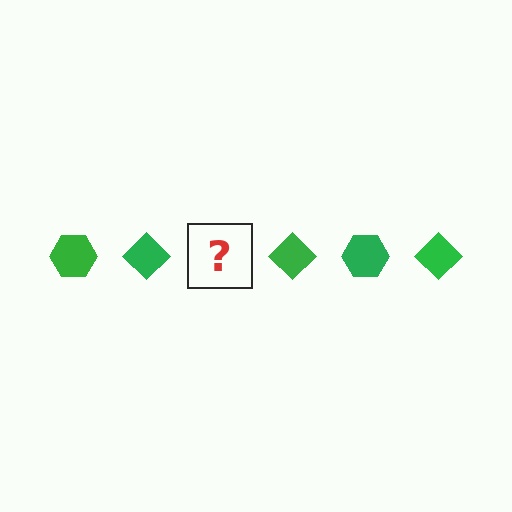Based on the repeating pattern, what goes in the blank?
The blank should be a green hexagon.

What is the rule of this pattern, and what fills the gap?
The rule is that the pattern cycles through hexagon, diamond shapes in green. The gap should be filled with a green hexagon.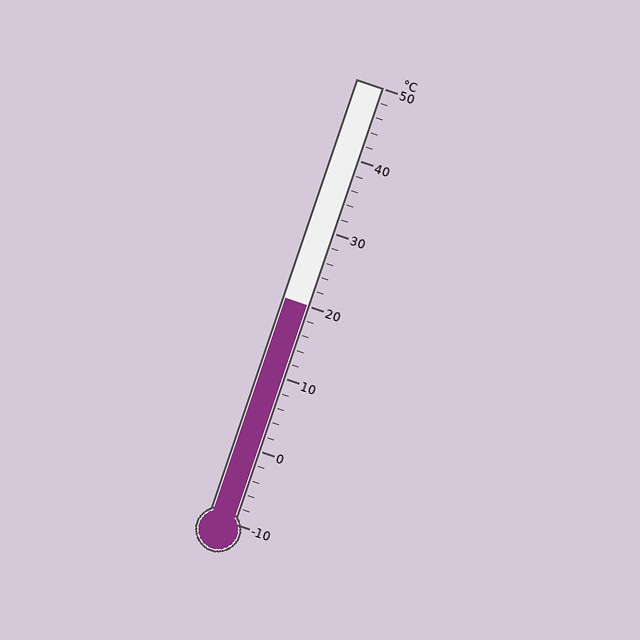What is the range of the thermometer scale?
The thermometer scale ranges from -10°C to 50°C.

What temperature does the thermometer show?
The thermometer shows approximately 20°C.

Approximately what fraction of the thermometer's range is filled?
The thermometer is filled to approximately 50% of its range.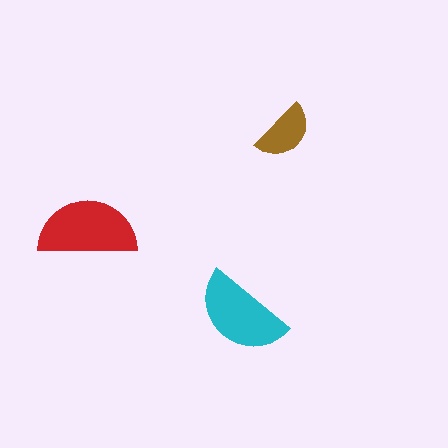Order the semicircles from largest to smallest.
the red one, the cyan one, the brown one.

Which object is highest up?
The brown semicircle is topmost.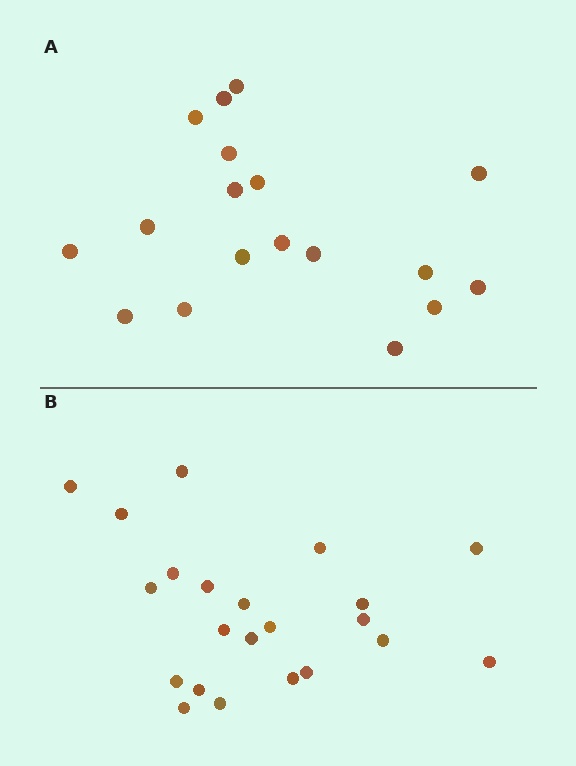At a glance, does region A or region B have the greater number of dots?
Region B (the bottom region) has more dots.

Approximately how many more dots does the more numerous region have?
Region B has about 4 more dots than region A.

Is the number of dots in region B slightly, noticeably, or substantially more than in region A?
Region B has only slightly more — the two regions are fairly close. The ratio is roughly 1.2 to 1.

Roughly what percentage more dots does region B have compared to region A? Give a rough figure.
About 20% more.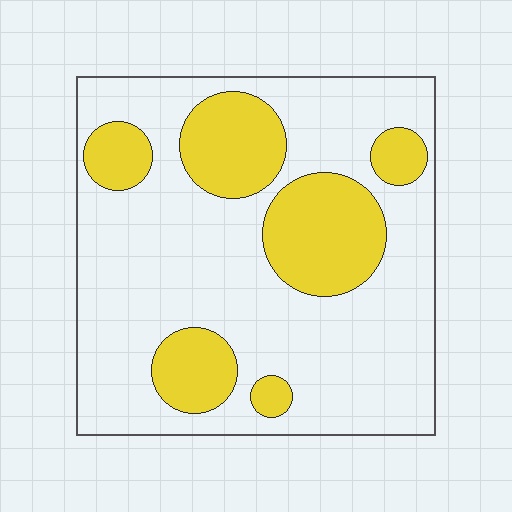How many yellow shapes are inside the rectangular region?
6.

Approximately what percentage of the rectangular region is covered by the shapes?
Approximately 25%.